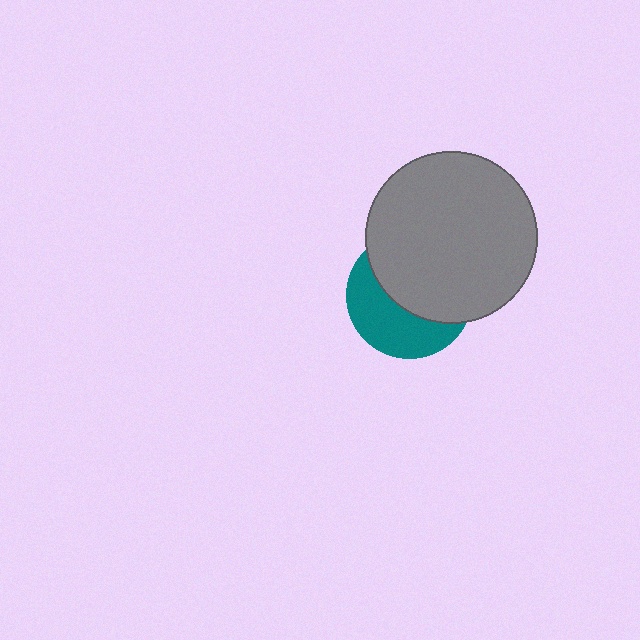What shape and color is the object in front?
The object in front is a gray circle.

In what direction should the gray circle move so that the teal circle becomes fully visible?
The gray circle should move up. That is the shortest direction to clear the overlap and leave the teal circle fully visible.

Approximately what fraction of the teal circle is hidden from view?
Roughly 56% of the teal circle is hidden behind the gray circle.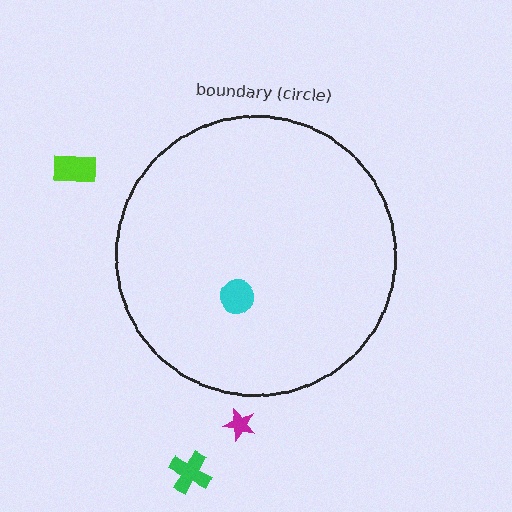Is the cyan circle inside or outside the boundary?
Inside.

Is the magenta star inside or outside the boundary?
Outside.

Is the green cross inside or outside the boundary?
Outside.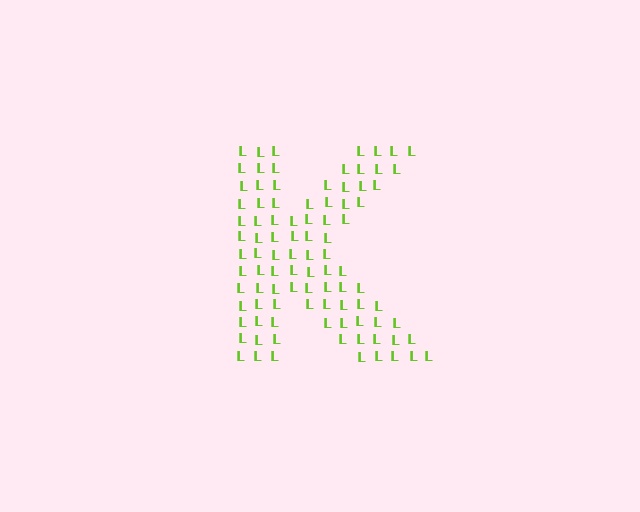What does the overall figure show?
The overall figure shows the letter K.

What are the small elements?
The small elements are letter L's.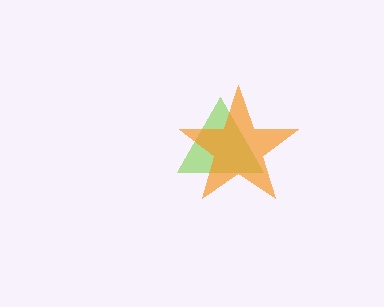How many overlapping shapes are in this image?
There are 2 overlapping shapes in the image.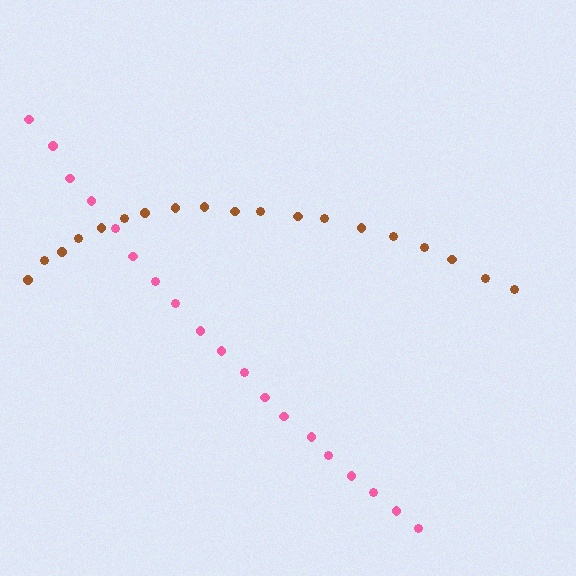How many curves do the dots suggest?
There are 2 distinct paths.